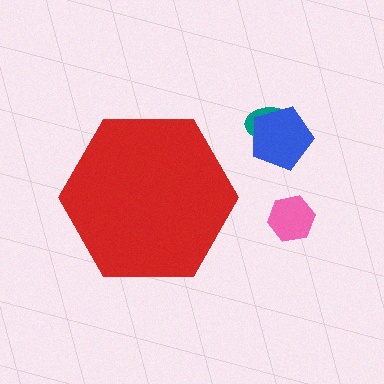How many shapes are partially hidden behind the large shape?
0 shapes are partially hidden.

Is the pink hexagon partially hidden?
No, the pink hexagon is fully visible.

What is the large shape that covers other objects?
A red hexagon.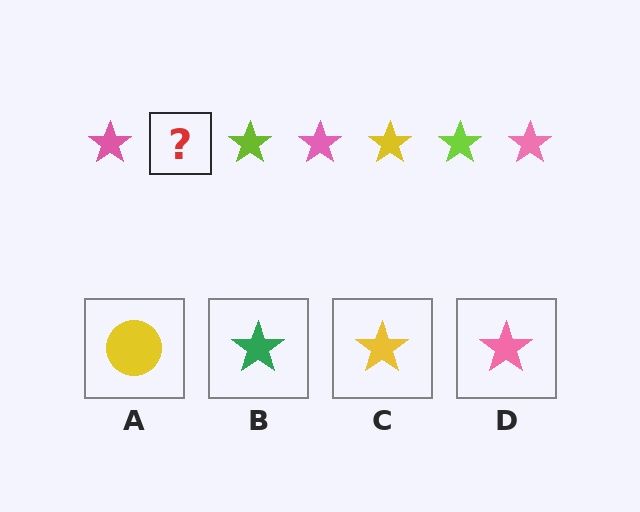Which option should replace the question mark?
Option C.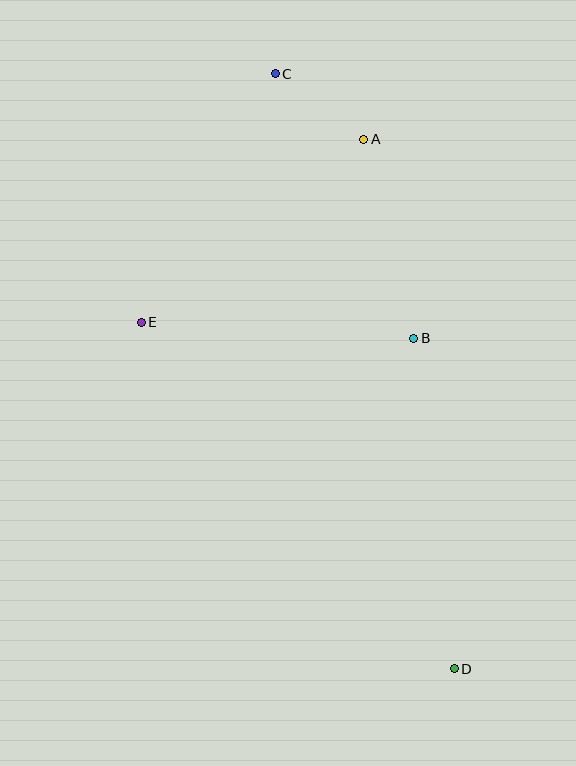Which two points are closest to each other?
Points A and C are closest to each other.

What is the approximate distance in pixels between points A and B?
The distance between A and B is approximately 205 pixels.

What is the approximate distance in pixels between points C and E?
The distance between C and E is approximately 282 pixels.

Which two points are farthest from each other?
Points C and D are farthest from each other.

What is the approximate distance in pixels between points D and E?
The distance between D and E is approximately 467 pixels.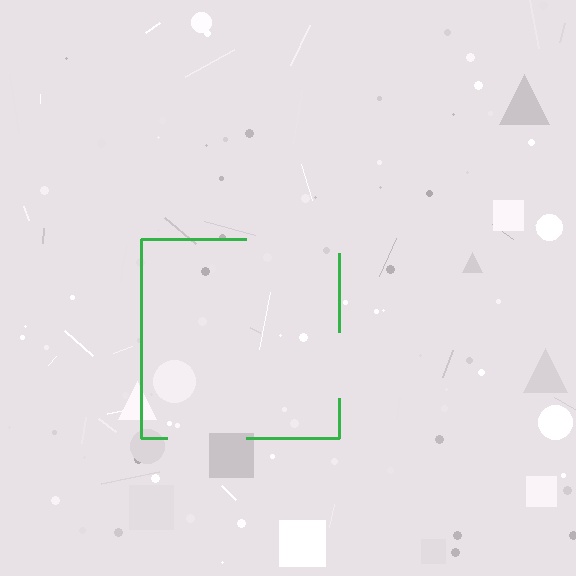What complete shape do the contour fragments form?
The contour fragments form a square.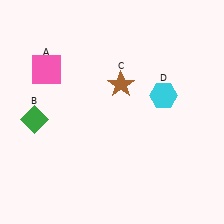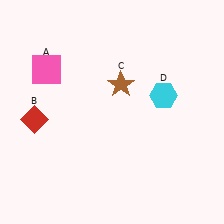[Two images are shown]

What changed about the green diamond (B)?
In Image 1, B is green. In Image 2, it changed to red.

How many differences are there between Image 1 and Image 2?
There is 1 difference between the two images.